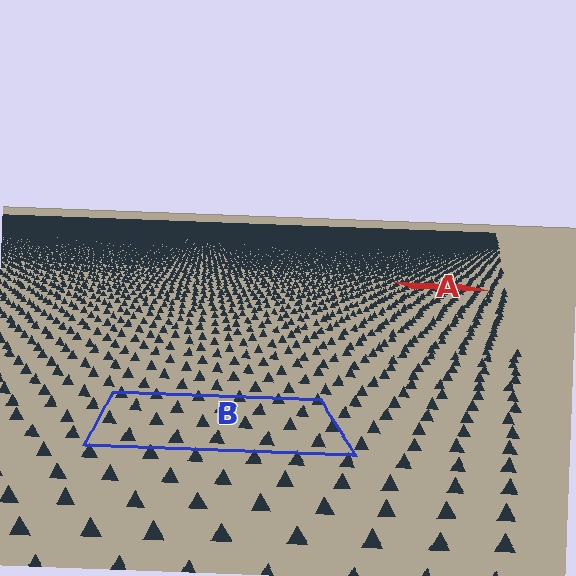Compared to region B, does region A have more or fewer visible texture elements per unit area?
Region A has more texture elements per unit area — they are packed more densely because it is farther away.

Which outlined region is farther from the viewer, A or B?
Region A is farther from the viewer — the texture elements inside it appear smaller and more densely packed.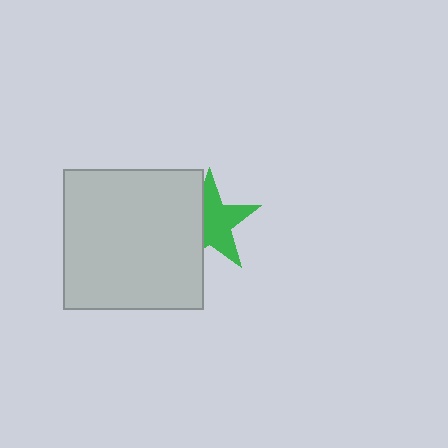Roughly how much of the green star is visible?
About half of it is visible (roughly 61%).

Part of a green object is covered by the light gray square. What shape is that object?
It is a star.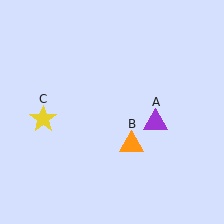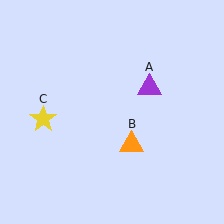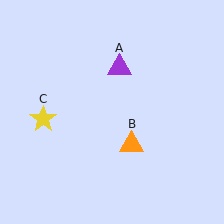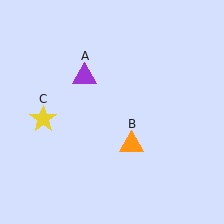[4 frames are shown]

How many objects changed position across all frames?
1 object changed position: purple triangle (object A).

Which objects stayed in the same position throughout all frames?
Orange triangle (object B) and yellow star (object C) remained stationary.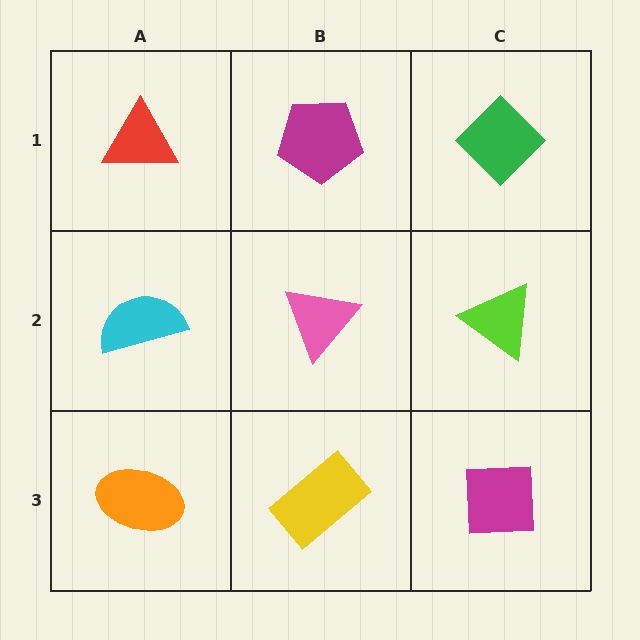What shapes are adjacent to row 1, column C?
A lime triangle (row 2, column C), a magenta pentagon (row 1, column B).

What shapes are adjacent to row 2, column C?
A green diamond (row 1, column C), a magenta square (row 3, column C), a pink triangle (row 2, column B).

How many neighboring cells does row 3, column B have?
3.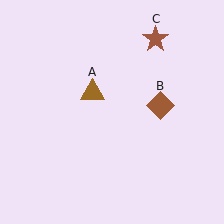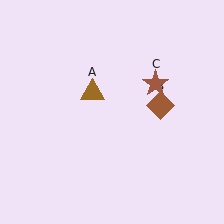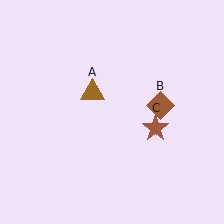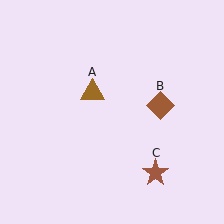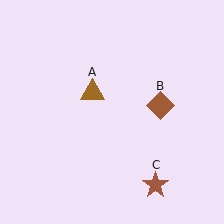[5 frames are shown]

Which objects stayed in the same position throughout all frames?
Brown triangle (object A) and brown diamond (object B) remained stationary.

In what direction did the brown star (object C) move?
The brown star (object C) moved down.